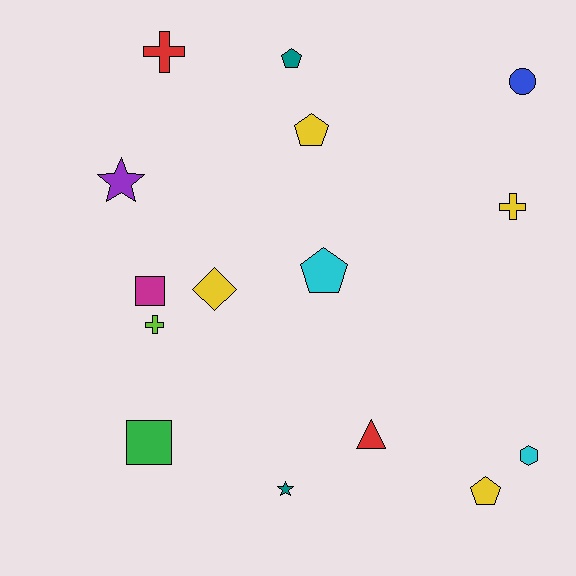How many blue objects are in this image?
There is 1 blue object.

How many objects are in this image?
There are 15 objects.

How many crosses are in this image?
There are 3 crosses.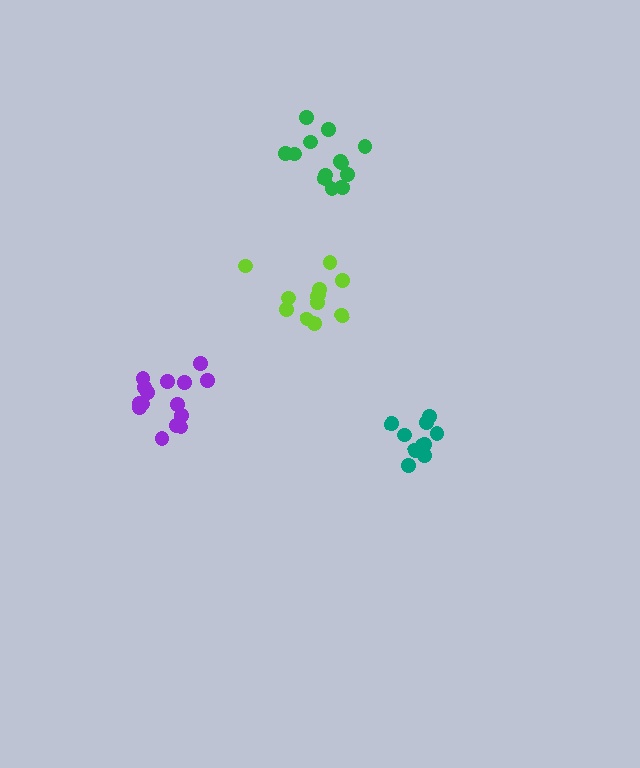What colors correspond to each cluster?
The clusters are colored: green, teal, purple, lime.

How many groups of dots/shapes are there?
There are 4 groups.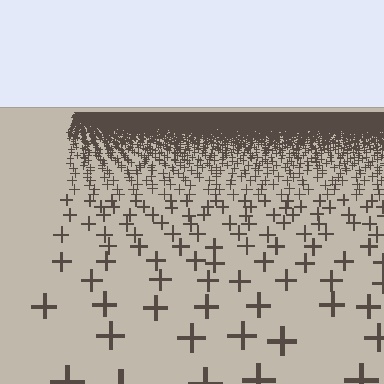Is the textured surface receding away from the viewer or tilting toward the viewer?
The surface is receding away from the viewer. Texture elements get smaller and denser toward the top.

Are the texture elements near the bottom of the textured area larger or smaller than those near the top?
Larger. Near the bottom, elements are closer to the viewer and appear at a bigger on-screen size.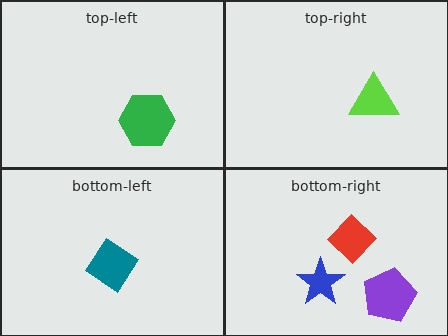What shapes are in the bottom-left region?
The teal diamond.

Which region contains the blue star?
The bottom-right region.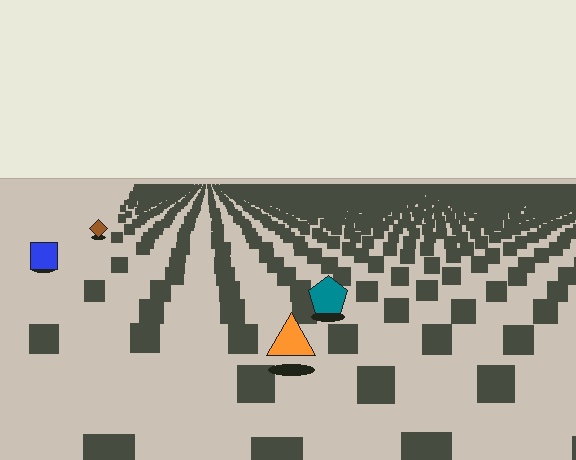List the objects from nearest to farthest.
From nearest to farthest: the orange triangle, the teal pentagon, the blue square, the brown diamond.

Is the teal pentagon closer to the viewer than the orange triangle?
No. The orange triangle is closer — you can tell from the texture gradient: the ground texture is coarser near it.